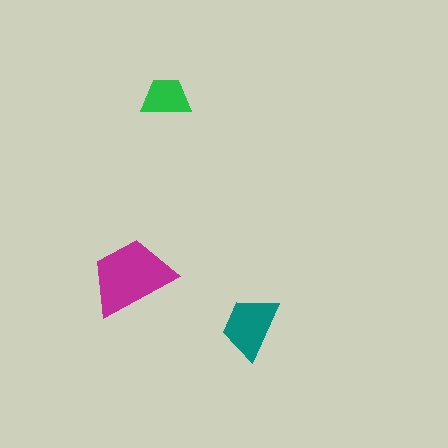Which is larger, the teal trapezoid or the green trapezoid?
The teal one.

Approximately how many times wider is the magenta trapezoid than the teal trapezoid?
About 1.5 times wider.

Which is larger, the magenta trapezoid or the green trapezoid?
The magenta one.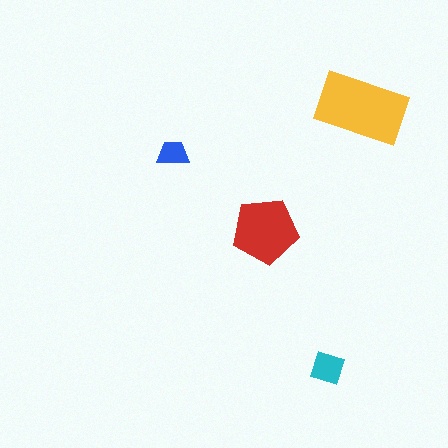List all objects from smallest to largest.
The blue trapezoid, the cyan square, the red pentagon, the yellow rectangle.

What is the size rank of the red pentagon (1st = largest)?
2nd.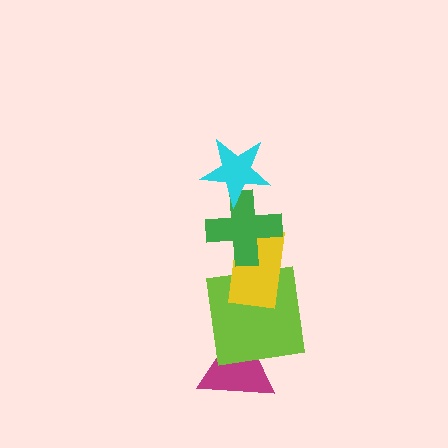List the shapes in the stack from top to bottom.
From top to bottom: the cyan star, the green cross, the yellow rectangle, the lime square, the magenta triangle.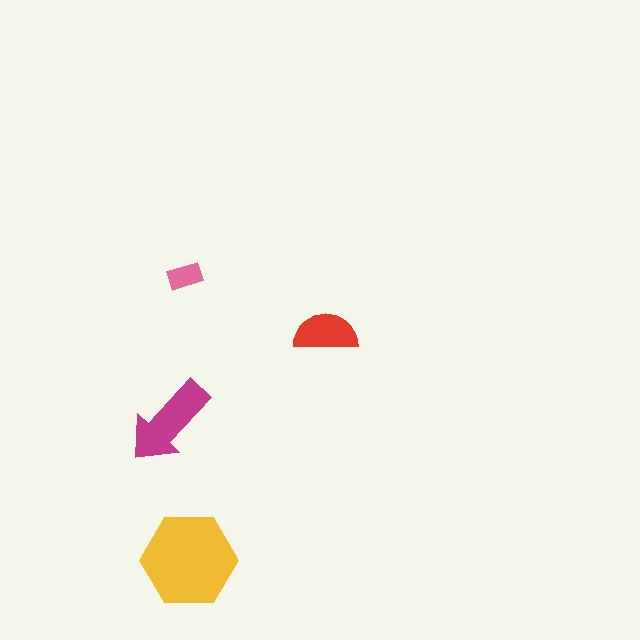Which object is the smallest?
The pink rectangle.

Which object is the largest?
The yellow hexagon.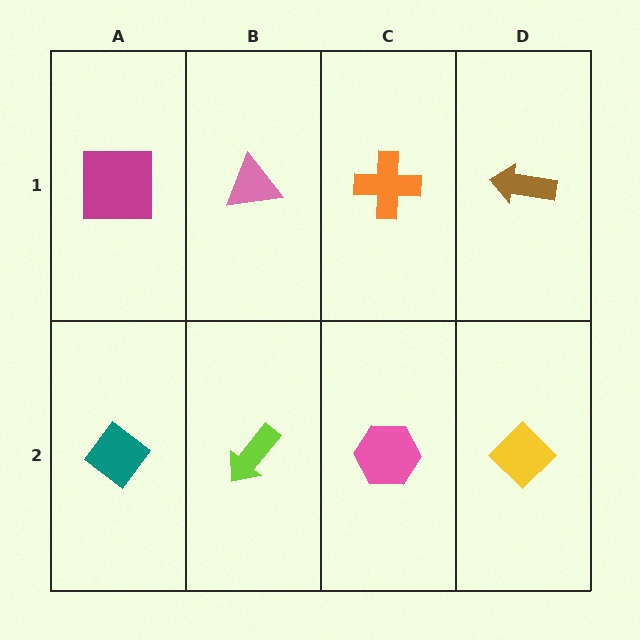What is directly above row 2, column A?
A magenta square.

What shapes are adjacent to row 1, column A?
A teal diamond (row 2, column A), a pink triangle (row 1, column B).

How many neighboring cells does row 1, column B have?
3.